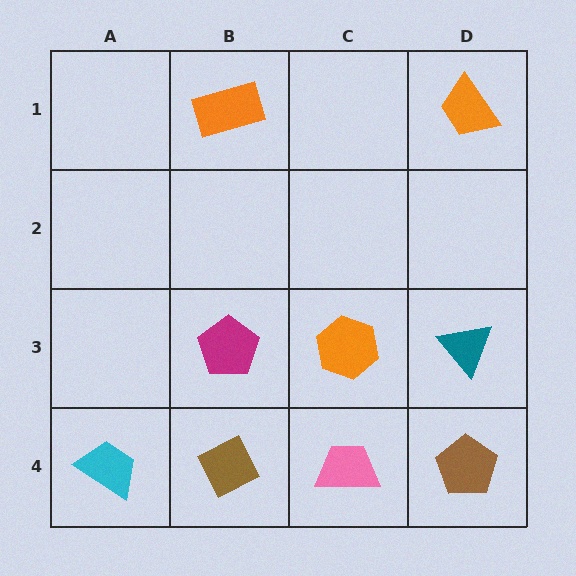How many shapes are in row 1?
2 shapes.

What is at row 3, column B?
A magenta pentagon.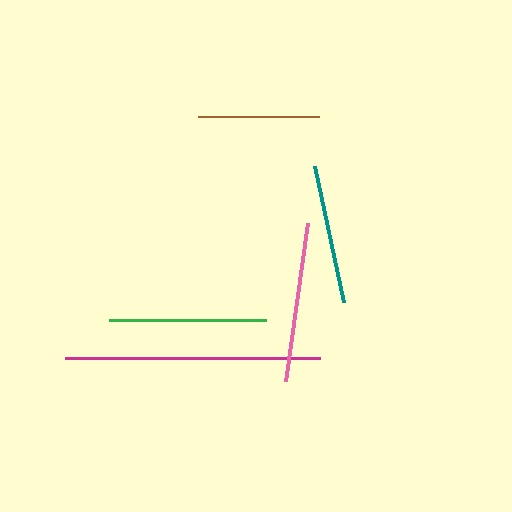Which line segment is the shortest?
The brown line is the shortest at approximately 120 pixels.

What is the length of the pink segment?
The pink segment is approximately 160 pixels long.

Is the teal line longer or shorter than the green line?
The green line is longer than the teal line.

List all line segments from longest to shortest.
From longest to shortest: magenta, pink, green, teal, brown.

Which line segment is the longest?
The magenta line is the longest at approximately 255 pixels.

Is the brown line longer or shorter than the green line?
The green line is longer than the brown line.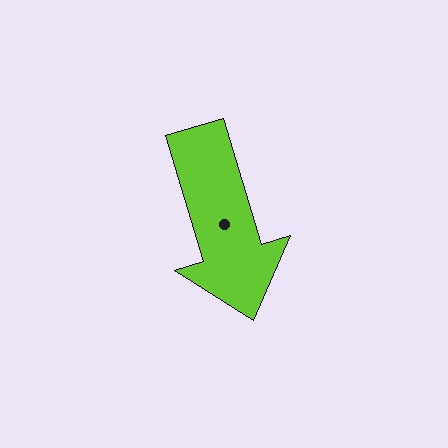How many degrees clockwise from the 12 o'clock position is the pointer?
Approximately 163 degrees.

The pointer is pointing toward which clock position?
Roughly 5 o'clock.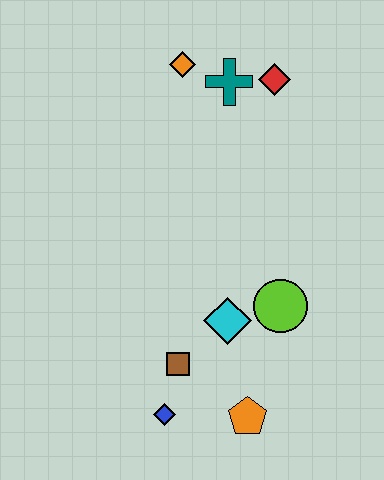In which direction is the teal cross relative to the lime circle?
The teal cross is above the lime circle.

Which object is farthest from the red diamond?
The blue diamond is farthest from the red diamond.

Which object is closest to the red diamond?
The teal cross is closest to the red diamond.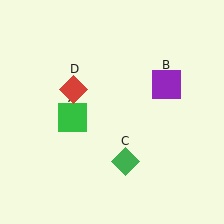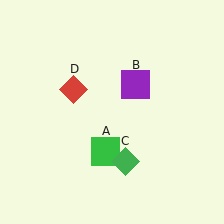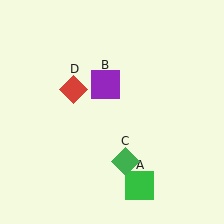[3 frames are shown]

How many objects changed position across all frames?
2 objects changed position: green square (object A), purple square (object B).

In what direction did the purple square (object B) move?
The purple square (object B) moved left.